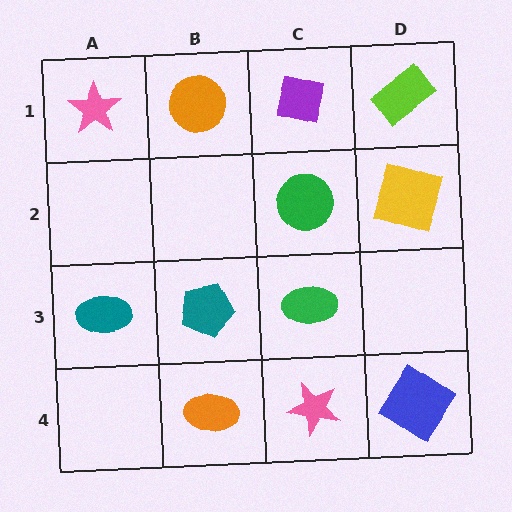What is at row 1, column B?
An orange circle.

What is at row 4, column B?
An orange ellipse.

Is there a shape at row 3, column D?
No, that cell is empty.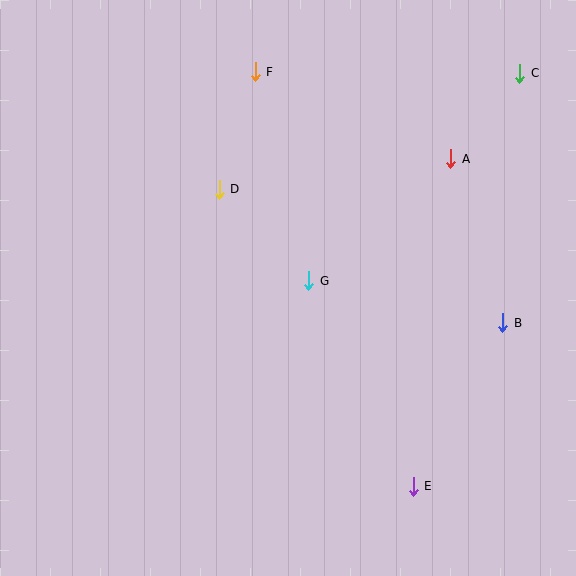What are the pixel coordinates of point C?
Point C is at (520, 73).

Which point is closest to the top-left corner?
Point F is closest to the top-left corner.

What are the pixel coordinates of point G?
Point G is at (309, 281).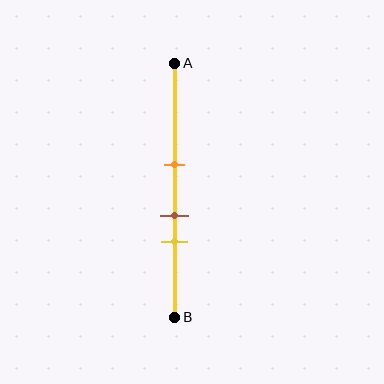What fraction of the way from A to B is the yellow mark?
The yellow mark is approximately 70% (0.7) of the way from A to B.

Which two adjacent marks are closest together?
The brown and yellow marks are the closest adjacent pair.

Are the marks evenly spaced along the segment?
Yes, the marks are approximately evenly spaced.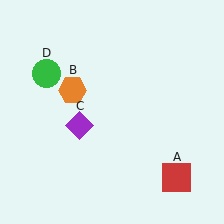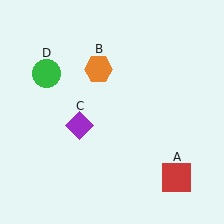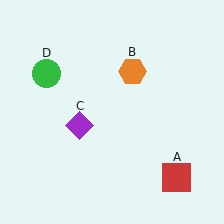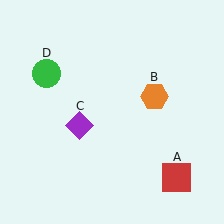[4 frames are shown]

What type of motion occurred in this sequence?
The orange hexagon (object B) rotated clockwise around the center of the scene.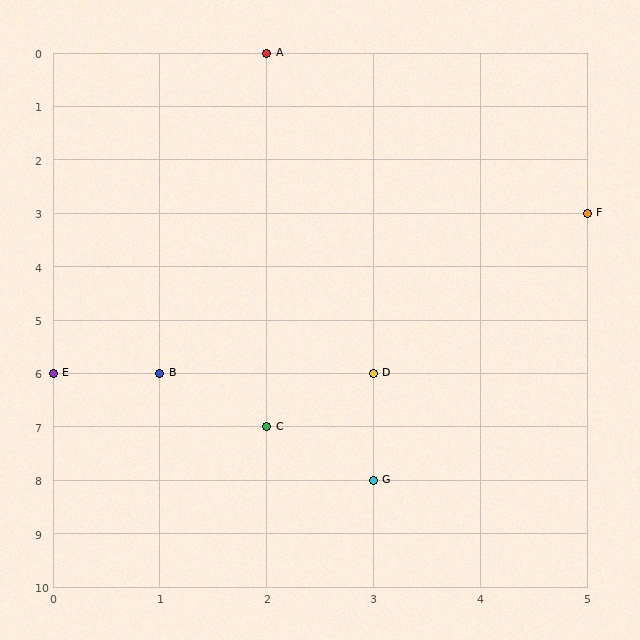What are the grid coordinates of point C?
Point C is at grid coordinates (2, 7).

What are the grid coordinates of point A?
Point A is at grid coordinates (2, 0).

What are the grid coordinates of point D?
Point D is at grid coordinates (3, 6).